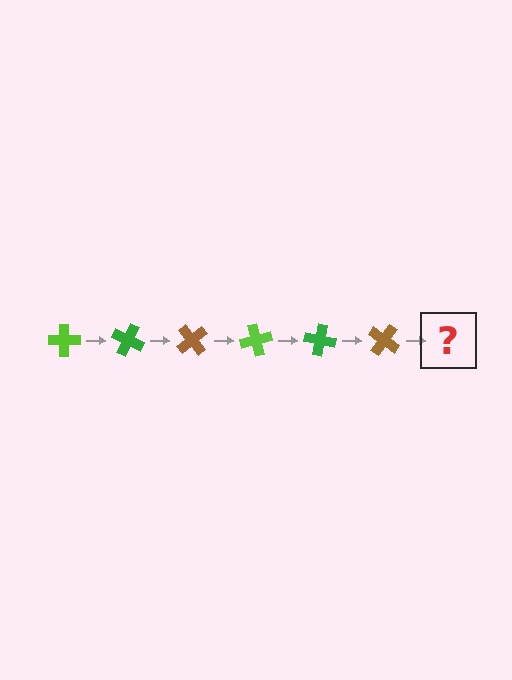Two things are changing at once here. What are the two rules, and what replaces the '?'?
The two rules are that it rotates 25 degrees each step and the color cycles through lime, green, and brown. The '?' should be a lime cross, rotated 150 degrees from the start.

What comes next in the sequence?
The next element should be a lime cross, rotated 150 degrees from the start.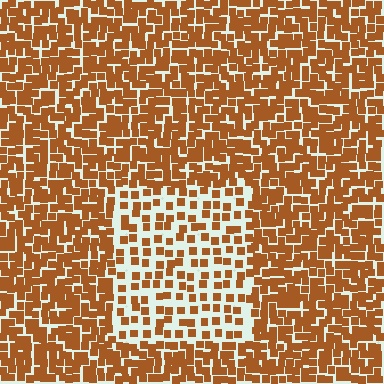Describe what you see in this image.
The image contains small brown elements arranged at two different densities. A rectangle-shaped region is visible where the elements are less densely packed than the surrounding area.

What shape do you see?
I see a rectangle.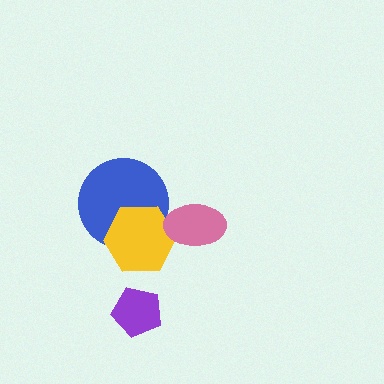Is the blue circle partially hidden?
Yes, it is partially covered by another shape.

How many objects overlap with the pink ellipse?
1 object overlaps with the pink ellipse.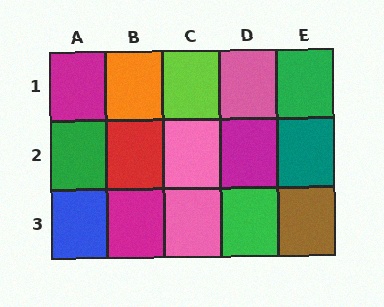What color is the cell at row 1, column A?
Magenta.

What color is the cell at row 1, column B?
Orange.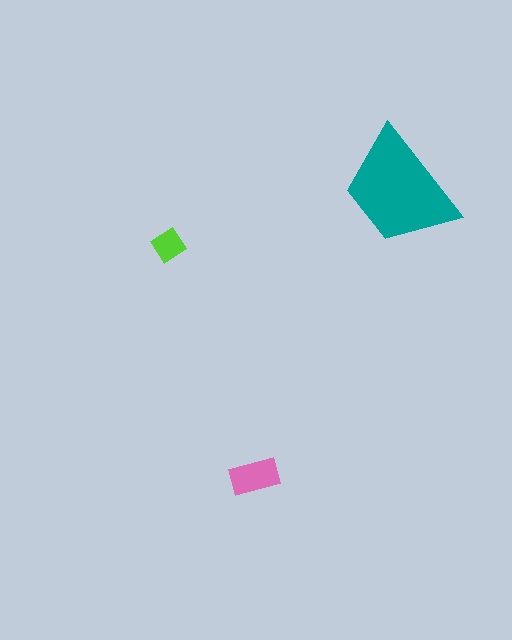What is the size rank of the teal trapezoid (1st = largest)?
1st.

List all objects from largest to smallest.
The teal trapezoid, the pink rectangle, the lime diamond.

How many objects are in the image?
There are 3 objects in the image.